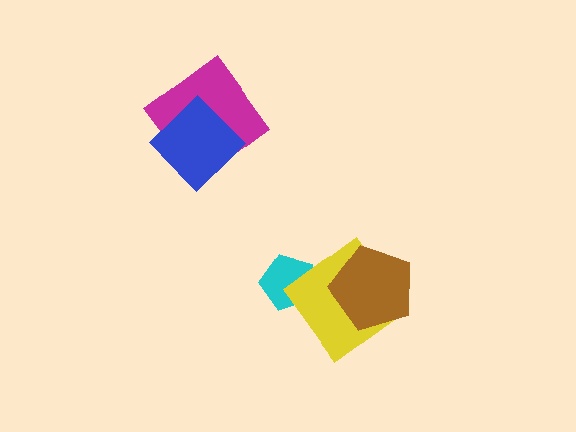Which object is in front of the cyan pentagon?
The yellow diamond is in front of the cyan pentagon.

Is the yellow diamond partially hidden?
Yes, it is partially covered by another shape.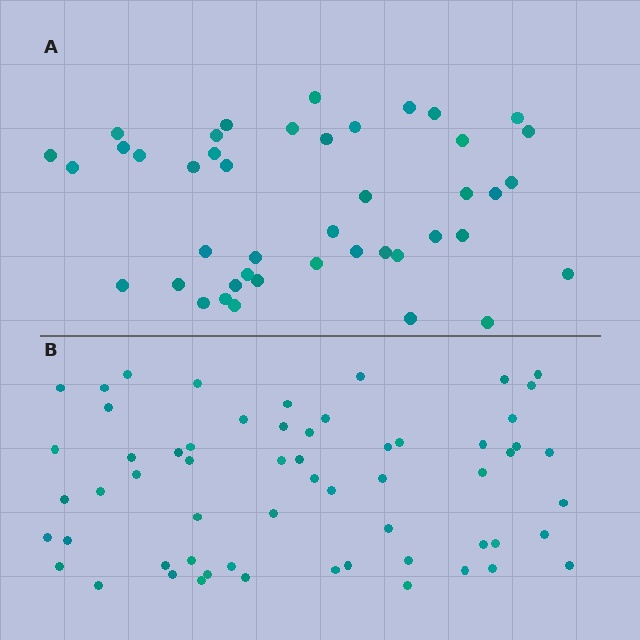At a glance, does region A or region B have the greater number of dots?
Region B (the bottom region) has more dots.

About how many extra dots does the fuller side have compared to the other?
Region B has approximately 15 more dots than region A.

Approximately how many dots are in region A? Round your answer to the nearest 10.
About 40 dots. (The exact count is 43, which rounds to 40.)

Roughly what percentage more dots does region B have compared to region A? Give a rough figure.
About 40% more.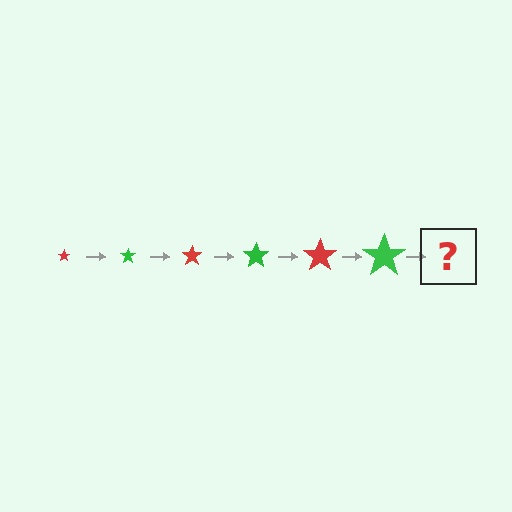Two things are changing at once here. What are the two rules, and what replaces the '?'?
The two rules are that the star grows larger each step and the color cycles through red and green. The '?' should be a red star, larger than the previous one.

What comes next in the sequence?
The next element should be a red star, larger than the previous one.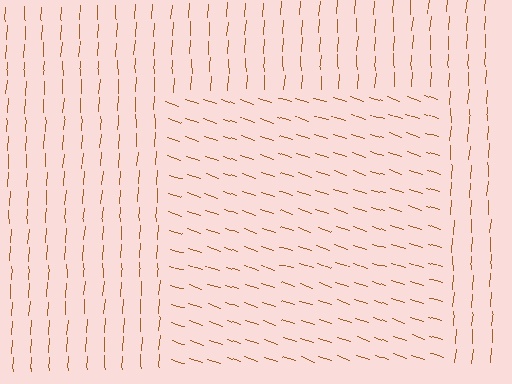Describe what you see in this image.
The image is filled with small brown line segments. A rectangle region in the image has lines oriented differently from the surrounding lines, creating a visible texture boundary.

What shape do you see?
I see a rectangle.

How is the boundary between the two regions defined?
The boundary is defined purely by a change in line orientation (approximately 75 degrees difference). All lines are the same color and thickness.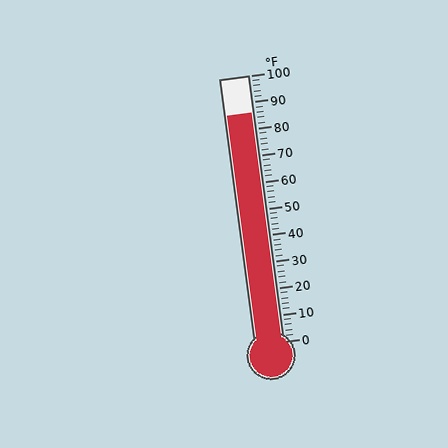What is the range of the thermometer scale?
The thermometer scale ranges from 0°F to 100°F.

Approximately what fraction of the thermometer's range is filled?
The thermometer is filled to approximately 85% of its range.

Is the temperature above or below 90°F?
The temperature is below 90°F.